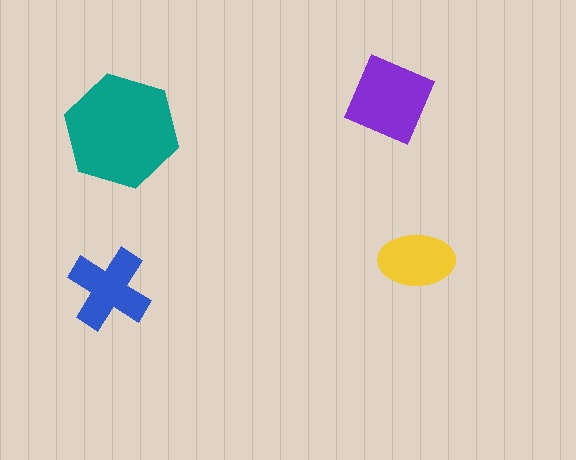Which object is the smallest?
The yellow ellipse.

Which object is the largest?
The teal hexagon.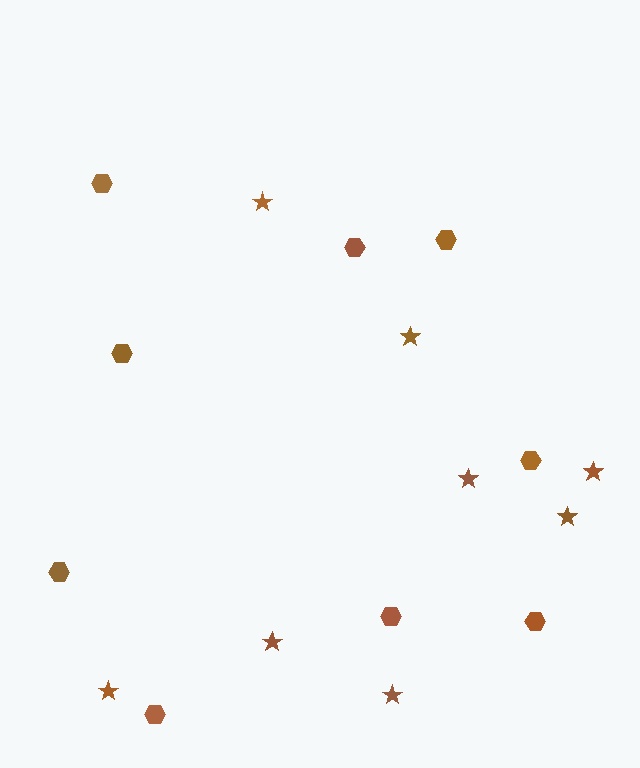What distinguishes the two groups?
There are 2 groups: one group of hexagons (9) and one group of stars (8).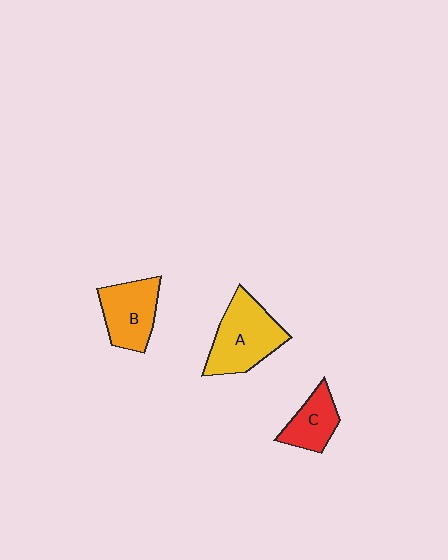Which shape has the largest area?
Shape A (yellow).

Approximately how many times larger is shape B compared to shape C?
Approximately 1.3 times.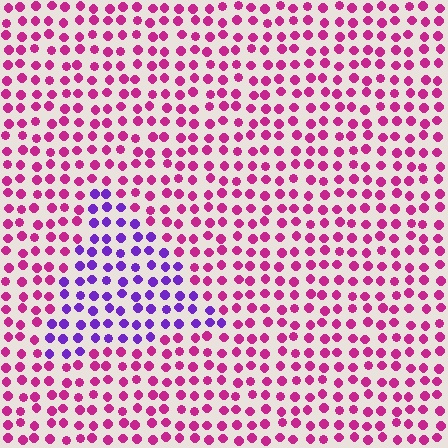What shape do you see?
I see a triangle.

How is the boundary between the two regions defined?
The boundary is defined purely by a slight shift in hue (about 52 degrees). Spacing, size, and orientation are identical on both sides.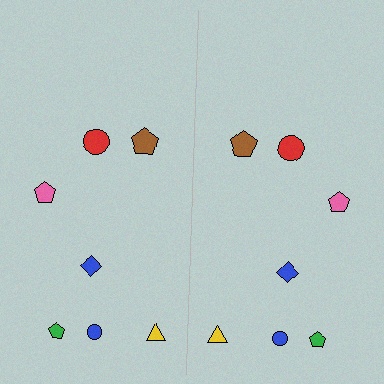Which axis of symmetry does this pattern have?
The pattern has a vertical axis of symmetry running through the center of the image.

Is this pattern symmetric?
Yes, this pattern has bilateral (reflection) symmetry.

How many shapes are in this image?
There are 14 shapes in this image.